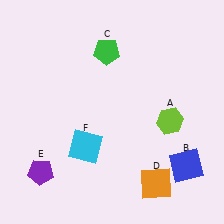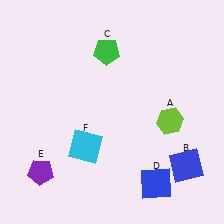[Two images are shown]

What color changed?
The square (D) changed from orange in Image 1 to blue in Image 2.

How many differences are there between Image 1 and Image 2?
There is 1 difference between the two images.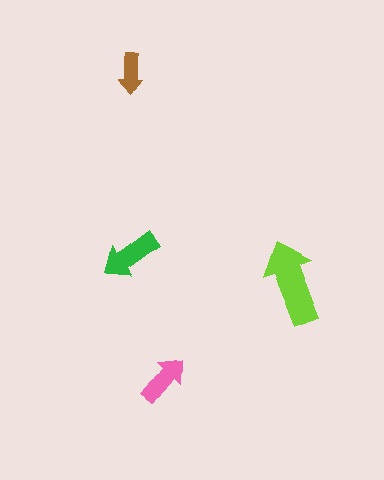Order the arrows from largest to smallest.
the lime one, the green one, the pink one, the brown one.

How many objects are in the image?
There are 4 objects in the image.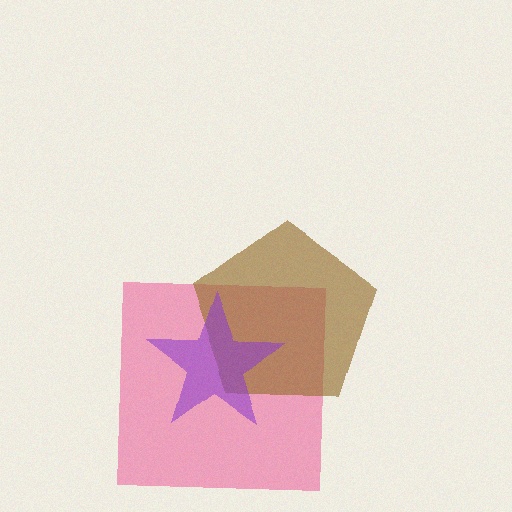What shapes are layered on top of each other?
The layered shapes are: a pink square, a brown pentagon, a purple star.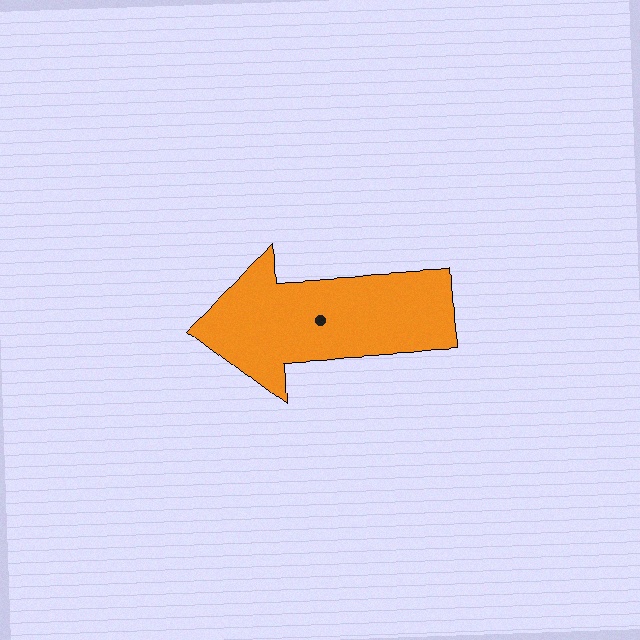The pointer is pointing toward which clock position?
Roughly 9 o'clock.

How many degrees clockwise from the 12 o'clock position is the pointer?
Approximately 267 degrees.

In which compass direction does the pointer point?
West.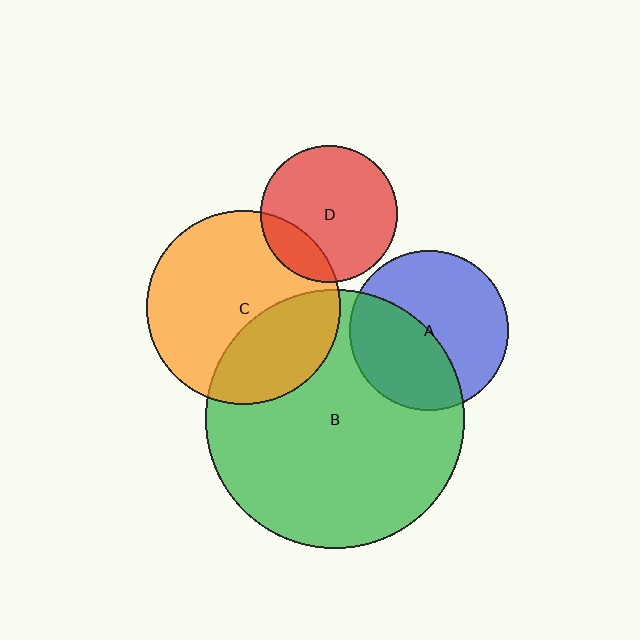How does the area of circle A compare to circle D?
Approximately 1.4 times.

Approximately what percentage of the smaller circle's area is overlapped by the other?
Approximately 35%.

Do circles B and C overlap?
Yes.